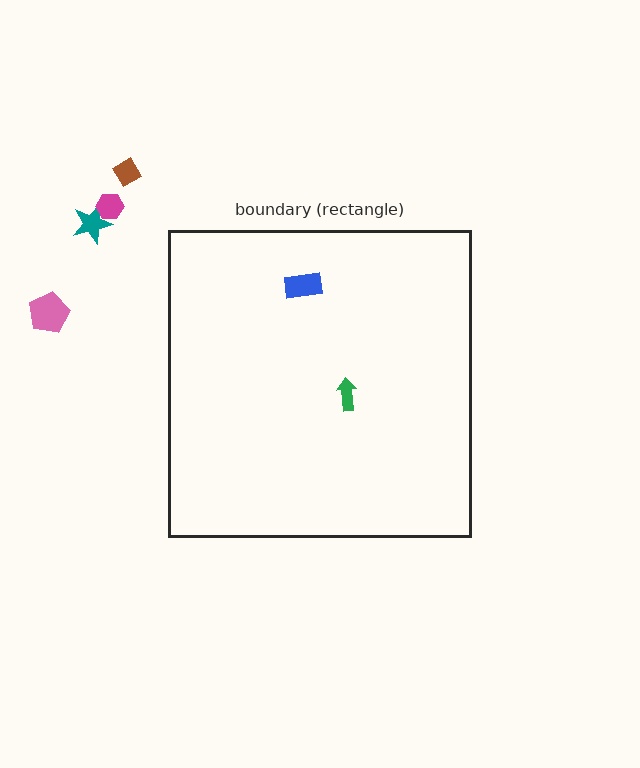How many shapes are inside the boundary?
2 inside, 4 outside.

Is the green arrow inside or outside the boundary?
Inside.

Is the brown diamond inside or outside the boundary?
Outside.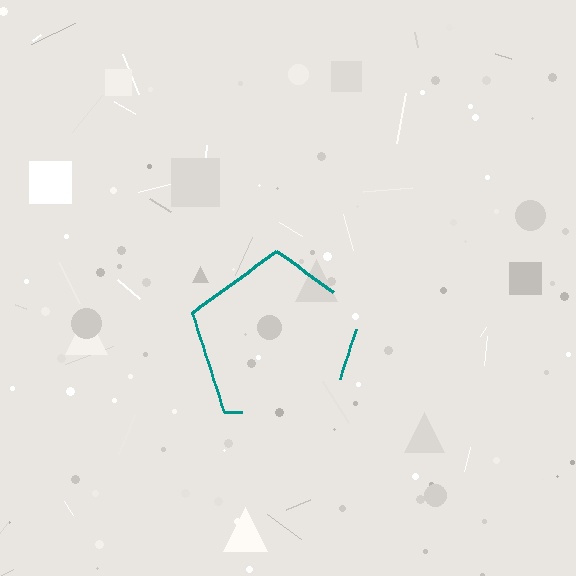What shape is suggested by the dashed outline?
The dashed outline suggests a pentagon.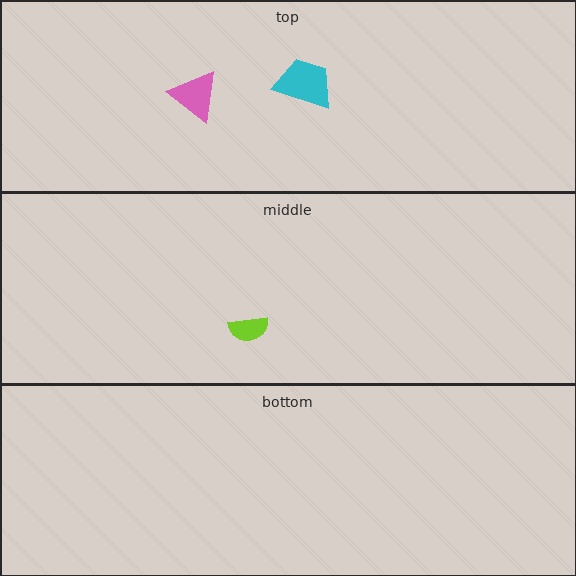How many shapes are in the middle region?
1.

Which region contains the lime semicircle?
The middle region.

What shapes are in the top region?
The pink triangle, the cyan trapezoid.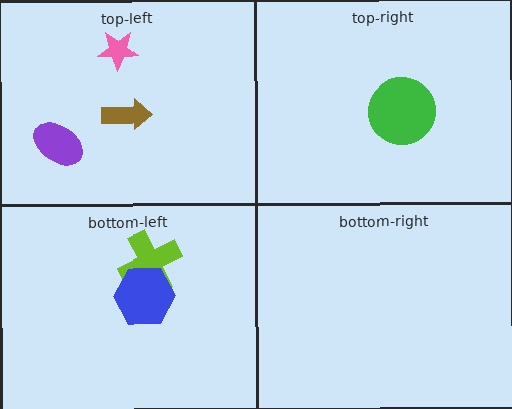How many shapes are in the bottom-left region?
2.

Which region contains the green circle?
The top-right region.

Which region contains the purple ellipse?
The top-left region.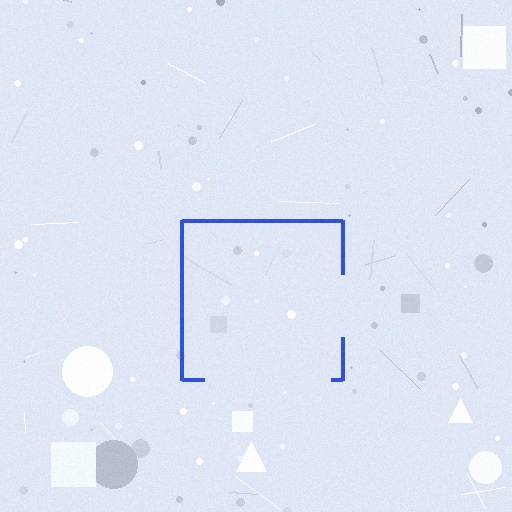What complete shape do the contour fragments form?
The contour fragments form a square.